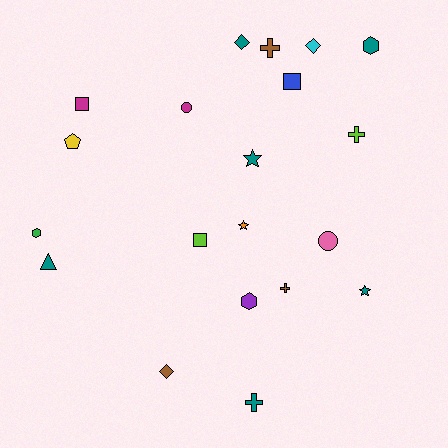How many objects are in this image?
There are 20 objects.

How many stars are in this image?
There are 3 stars.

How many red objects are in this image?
There are no red objects.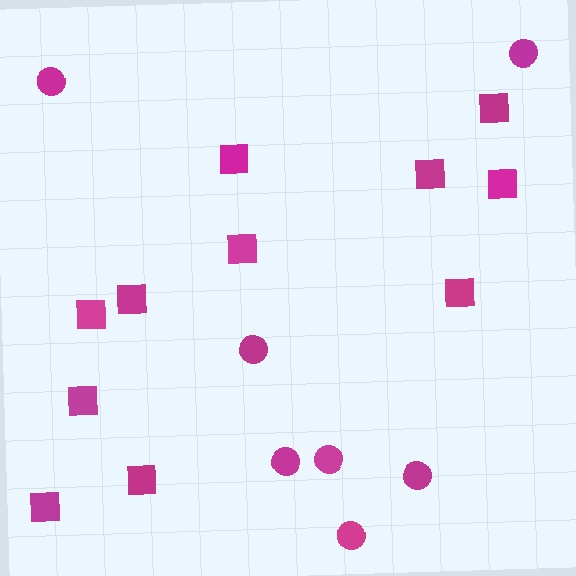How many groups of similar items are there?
There are 2 groups: one group of squares (11) and one group of circles (7).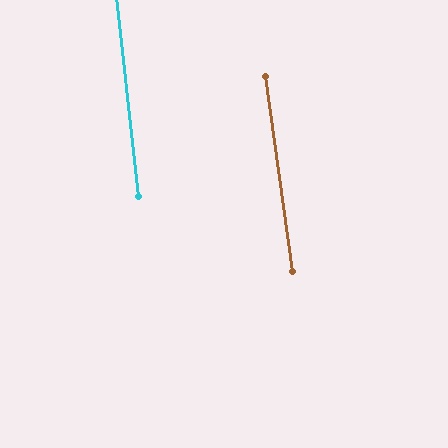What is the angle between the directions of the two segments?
Approximately 1 degree.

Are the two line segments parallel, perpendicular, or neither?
Parallel — their directions differ by only 1.4°.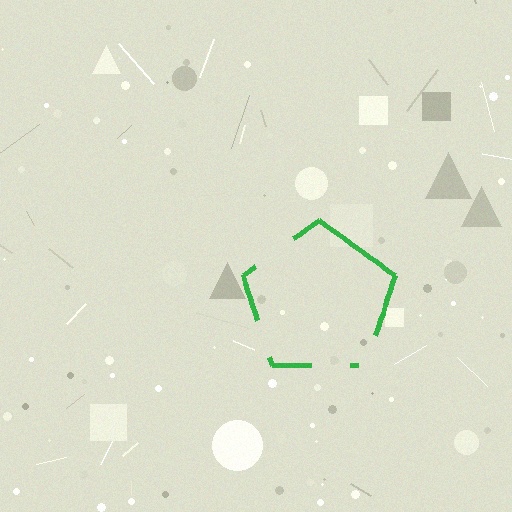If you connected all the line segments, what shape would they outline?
They would outline a pentagon.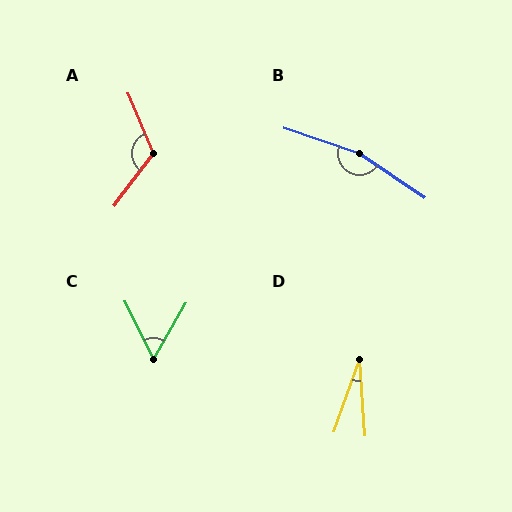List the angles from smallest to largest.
D (23°), C (56°), A (121°), B (165°).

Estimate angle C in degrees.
Approximately 56 degrees.